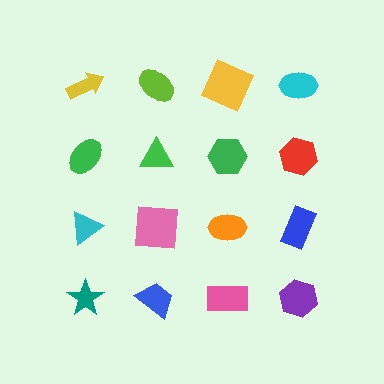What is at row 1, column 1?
A yellow arrow.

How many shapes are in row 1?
4 shapes.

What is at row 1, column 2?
A lime ellipse.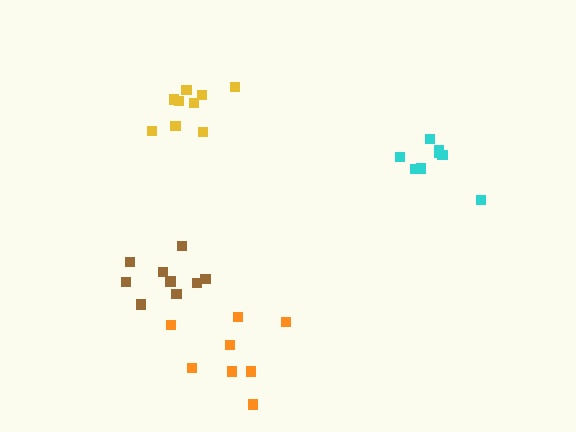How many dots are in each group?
Group 1: 9 dots, Group 2: 9 dots, Group 3: 8 dots, Group 4: 8 dots (34 total).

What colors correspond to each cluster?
The clusters are colored: brown, yellow, orange, cyan.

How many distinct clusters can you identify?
There are 4 distinct clusters.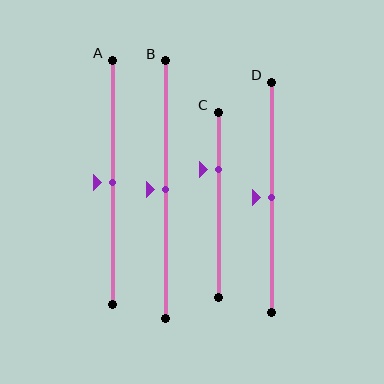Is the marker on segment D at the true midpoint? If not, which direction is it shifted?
Yes, the marker on segment D is at the true midpoint.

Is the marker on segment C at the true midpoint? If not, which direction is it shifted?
No, the marker on segment C is shifted upward by about 19% of the segment length.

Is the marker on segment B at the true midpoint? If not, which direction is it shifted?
Yes, the marker on segment B is at the true midpoint.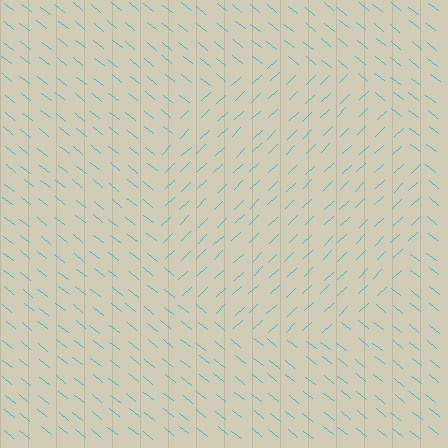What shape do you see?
I see a circle.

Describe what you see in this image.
The image is filled with small cyan line segments. A circle region in the image has lines oriented differently from the surrounding lines, creating a visible texture boundary.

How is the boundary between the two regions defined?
The boundary is defined purely by a change in line orientation (approximately 83 degrees difference). All lines are the same color and thickness.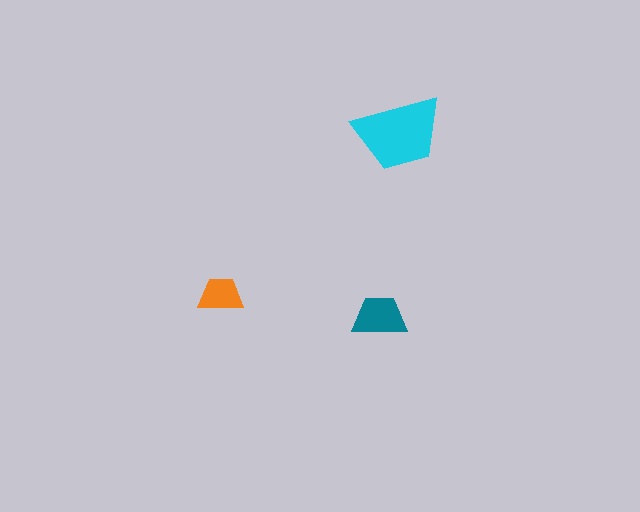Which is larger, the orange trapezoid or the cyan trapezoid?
The cyan one.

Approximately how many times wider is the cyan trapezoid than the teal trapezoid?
About 1.5 times wider.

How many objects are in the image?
There are 3 objects in the image.